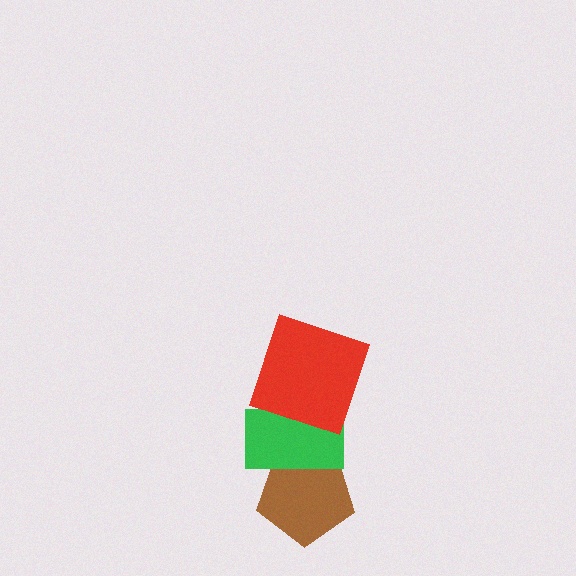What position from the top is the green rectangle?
The green rectangle is 2nd from the top.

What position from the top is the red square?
The red square is 1st from the top.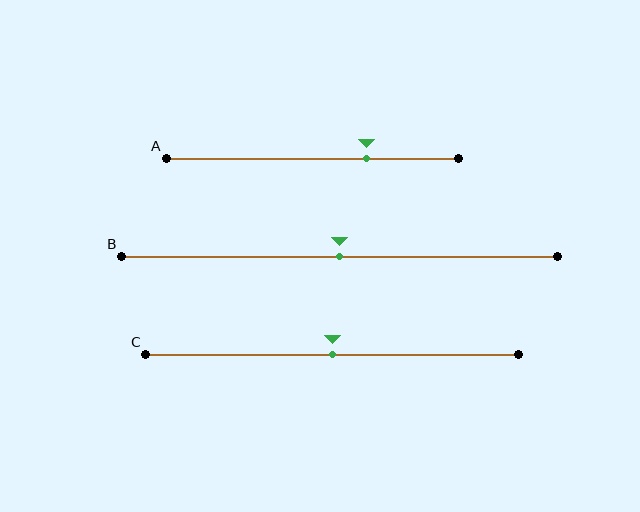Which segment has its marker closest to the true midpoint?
Segment B has its marker closest to the true midpoint.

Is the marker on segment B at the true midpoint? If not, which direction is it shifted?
Yes, the marker on segment B is at the true midpoint.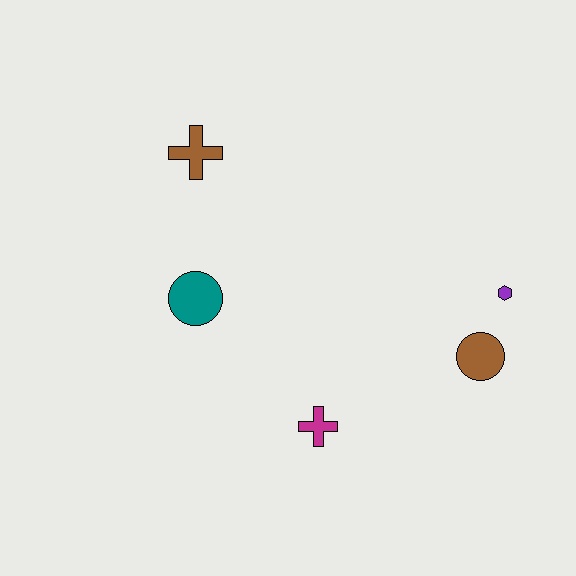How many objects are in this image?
There are 5 objects.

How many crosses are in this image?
There are 2 crosses.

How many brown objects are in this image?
There are 2 brown objects.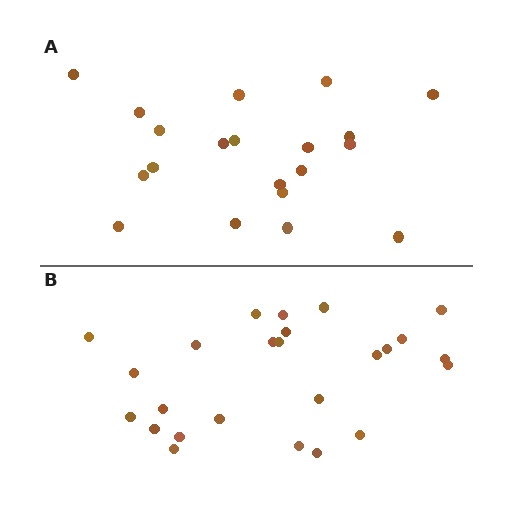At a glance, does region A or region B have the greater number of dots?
Region B (the bottom region) has more dots.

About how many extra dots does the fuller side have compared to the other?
Region B has about 5 more dots than region A.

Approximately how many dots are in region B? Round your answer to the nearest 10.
About 20 dots. (The exact count is 25, which rounds to 20.)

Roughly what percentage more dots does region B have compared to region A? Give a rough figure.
About 25% more.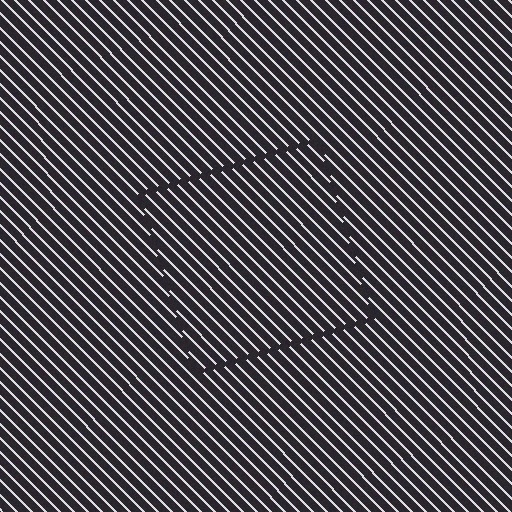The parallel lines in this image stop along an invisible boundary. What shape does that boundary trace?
An illusory square. The interior of the shape contains the same grating, shifted by half a period — the contour is defined by the phase discontinuity where line-ends from the inner and outer gratings abut.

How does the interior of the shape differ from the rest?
The interior of the shape contains the same grating, shifted by half a period — the contour is defined by the phase discontinuity where line-ends from the inner and outer gratings abut.